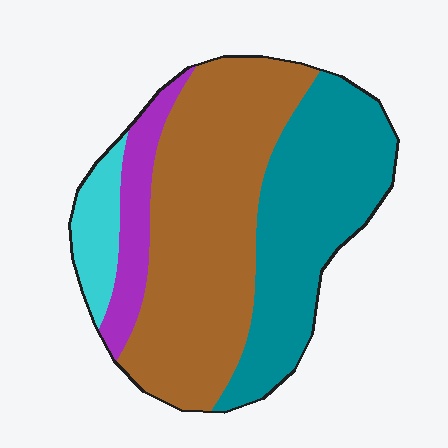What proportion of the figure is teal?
Teal takes up about one third (1/3) of the figure.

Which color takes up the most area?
Brown, at roughly 45%.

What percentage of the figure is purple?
Purple covers 10% of the figure.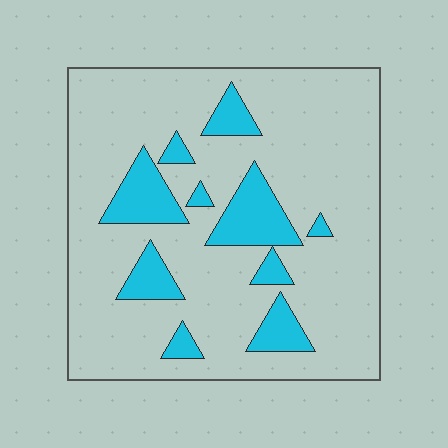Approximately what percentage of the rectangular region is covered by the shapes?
Approximately 20%.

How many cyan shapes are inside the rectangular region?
10.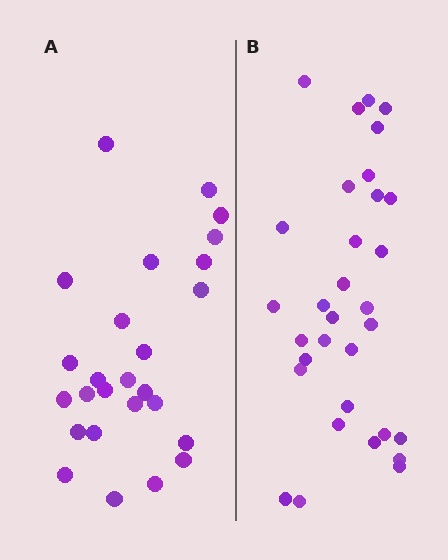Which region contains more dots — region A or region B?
Region B (the right region) has more dots.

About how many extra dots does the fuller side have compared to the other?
Region B has about 6 more dots than region A.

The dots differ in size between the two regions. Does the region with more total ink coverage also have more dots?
No. Region A has more total ink coverage because its dots are larger, but region B actually contains more individual dots. Total area can be misleading — the number of items is what matters here.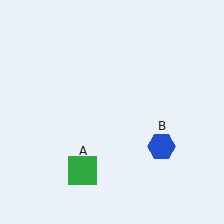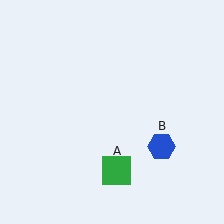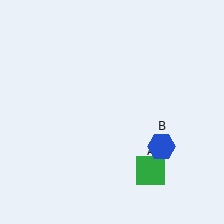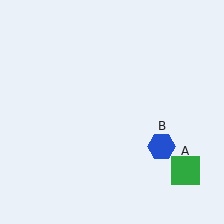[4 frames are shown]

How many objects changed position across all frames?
1 object changed position: green square (object A).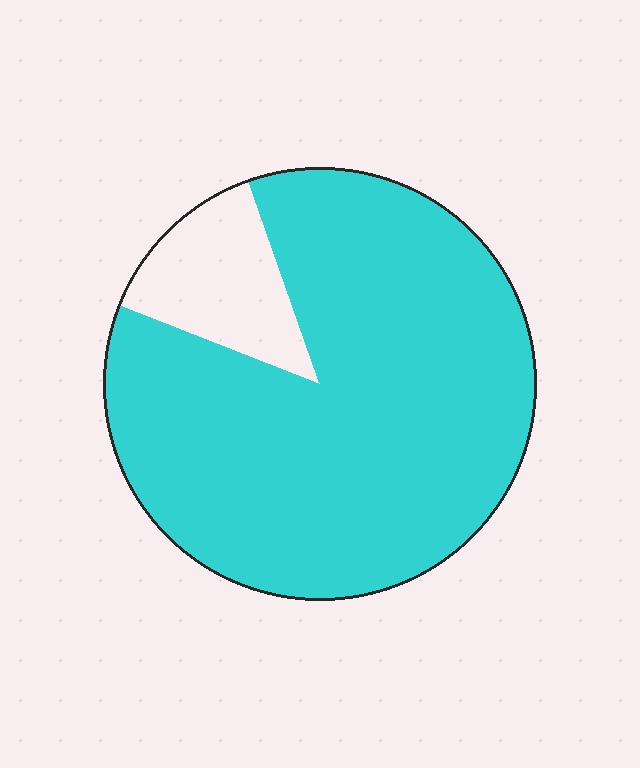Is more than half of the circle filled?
Yes.